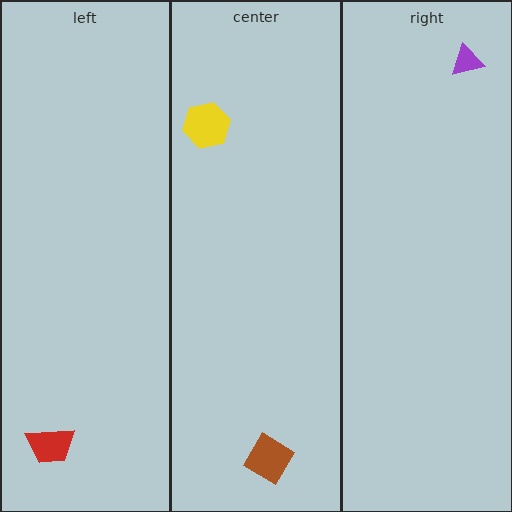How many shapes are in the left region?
1.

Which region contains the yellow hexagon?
The center region.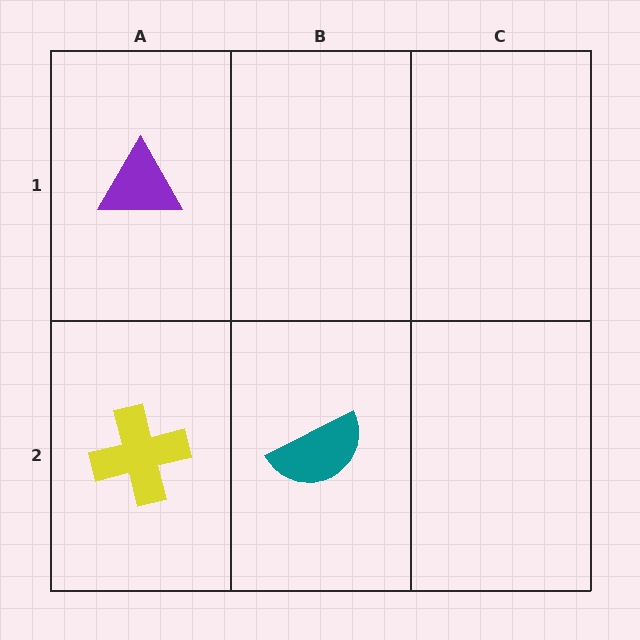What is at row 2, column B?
A teal semicircle.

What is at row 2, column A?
A yellow cross.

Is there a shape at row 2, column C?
No, that cell is empty.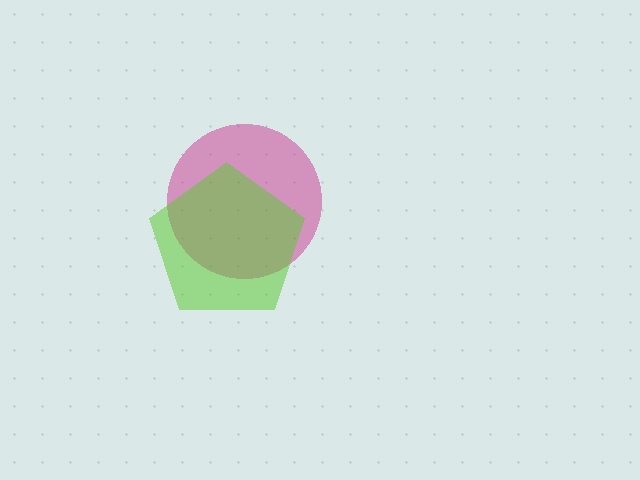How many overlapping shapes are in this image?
There are 2 overlapping shapes in the image.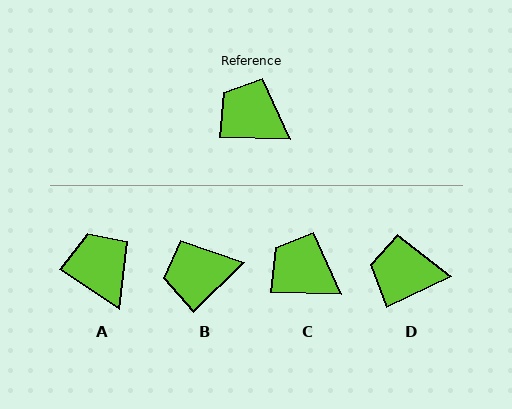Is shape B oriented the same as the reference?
No, it is off by about 46 degrees.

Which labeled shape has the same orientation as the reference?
C.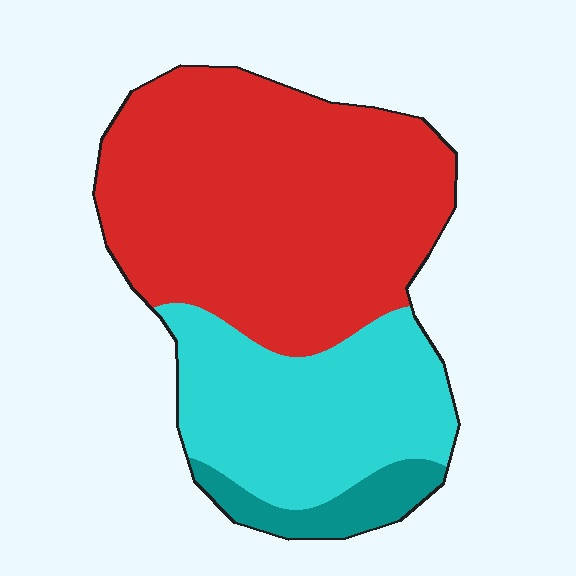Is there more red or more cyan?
Red.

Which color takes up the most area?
Red, at roughly 60%.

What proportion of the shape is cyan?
Cyan takes up between a quarter and a half of the shape.